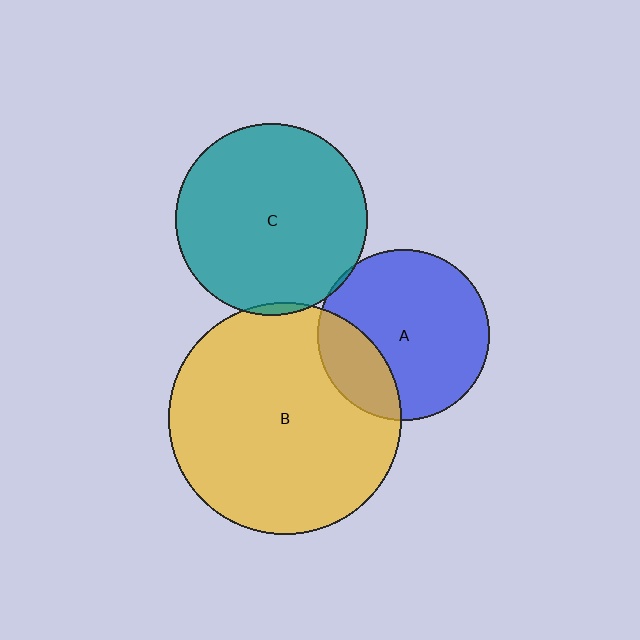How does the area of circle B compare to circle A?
Approximately 1.8 times.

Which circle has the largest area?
Circle B (yellow).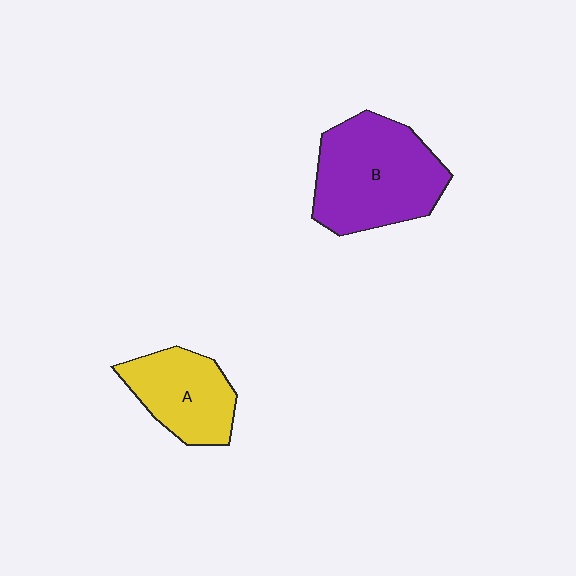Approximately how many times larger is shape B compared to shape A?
Approximately 1.5 times.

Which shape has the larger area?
Shape B (purple).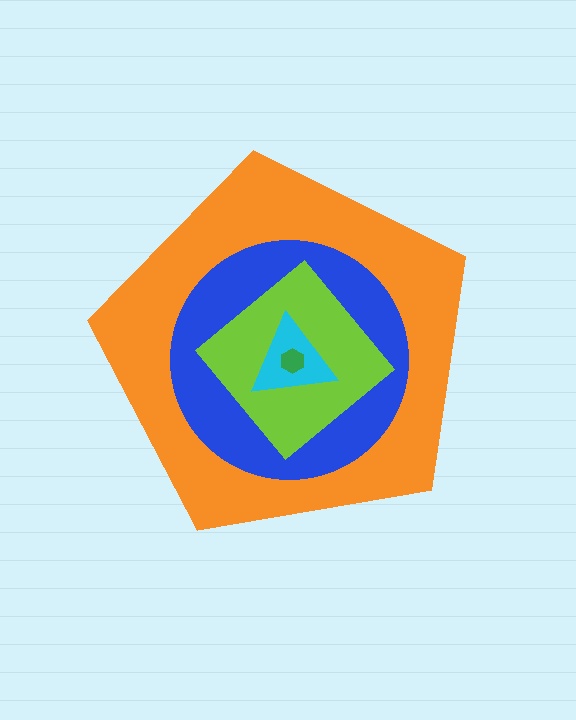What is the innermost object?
The green hexagon.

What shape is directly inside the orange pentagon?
The blue circle.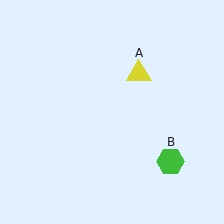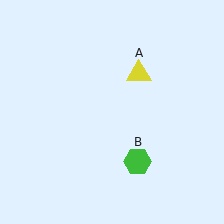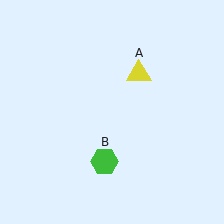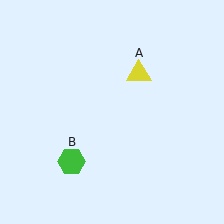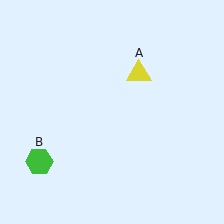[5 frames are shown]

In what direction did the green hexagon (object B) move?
The green hexagon (object B) moved left.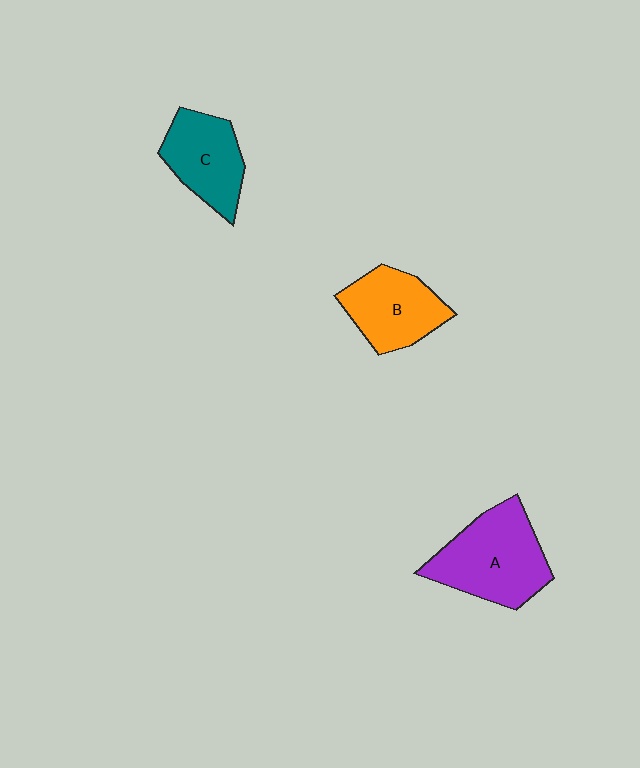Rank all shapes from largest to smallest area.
From largest to smallest: A (purple), B (orange), C (teal).